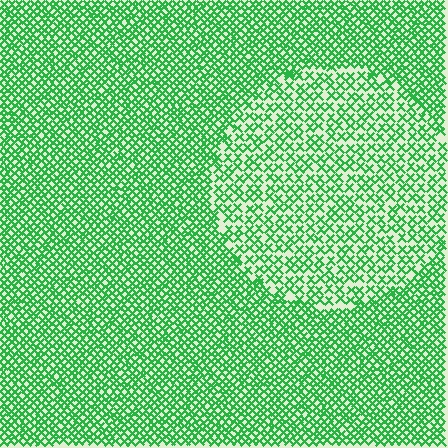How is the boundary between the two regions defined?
The boundary is defined by a change in element density (approximately 1.8x ratio). All elements are the same color, size, and shape.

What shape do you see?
I see a circle.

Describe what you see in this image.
The image contains small green elements arranged at two different densities. A circle-shaped region is visible where the elements are less densely packed than the surrounding area.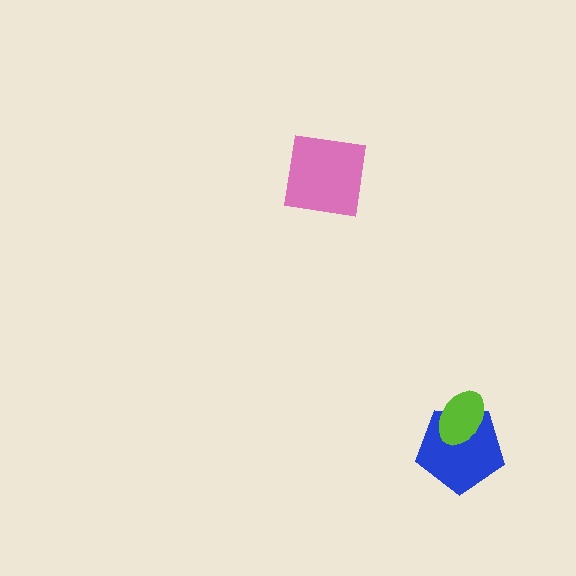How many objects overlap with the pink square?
0 objects overlap with the pink square.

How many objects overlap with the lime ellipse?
1 object overlaps with the lime ellipse.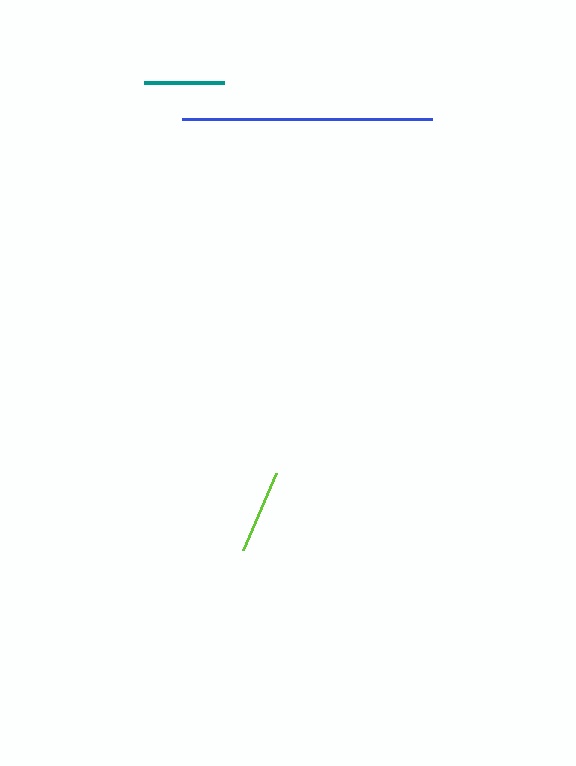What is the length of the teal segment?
The teal segment is approximately 80 pixels long.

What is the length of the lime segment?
The lime segment is approximately 83 pixels long.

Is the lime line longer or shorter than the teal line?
The lime line is longer than the teal line.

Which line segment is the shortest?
The teal line is the shortest at approximately 80 pixels.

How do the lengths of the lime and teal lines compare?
The lime and teal lines are approximately the same length.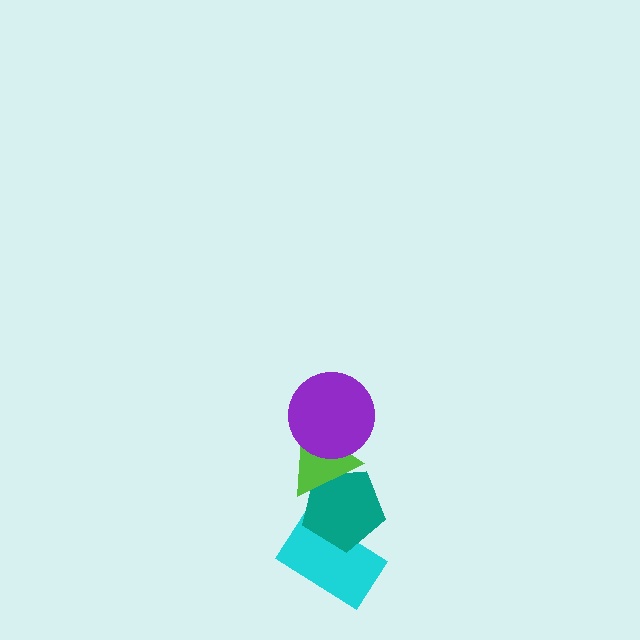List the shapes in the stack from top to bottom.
From top to bottom: the purple circle, the lime triangle, the teal pentagon, the cyan rectangle.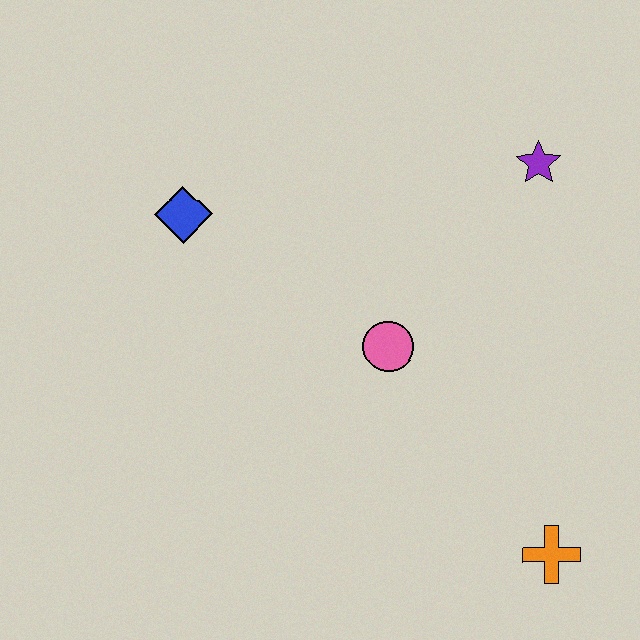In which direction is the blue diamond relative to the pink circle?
The blue diamond is to the left of the pink circle.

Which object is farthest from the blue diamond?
The orange cross is farthest from the blue diamond.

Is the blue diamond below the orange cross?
No